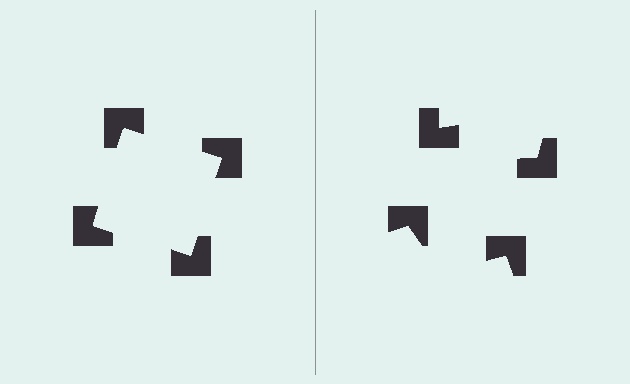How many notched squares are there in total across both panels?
8 — 4 on each side.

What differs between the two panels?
The notched squares are positioned identically on both sides; only the wedge orientations differ. On the left they align to a square; on the right they are misaligned.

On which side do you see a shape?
An illusory square appears on the left side. On the right side the wedge cuts are rotated, so no coherent shape forms.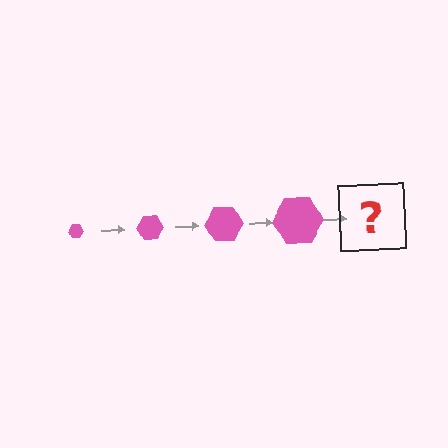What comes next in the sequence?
The next element should be a pink hexagon, larger than the previous one.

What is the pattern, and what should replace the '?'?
The pattern is that the hexagon gets progressively larger each step. The '?' should be a pink hexagon, larger than the previous one.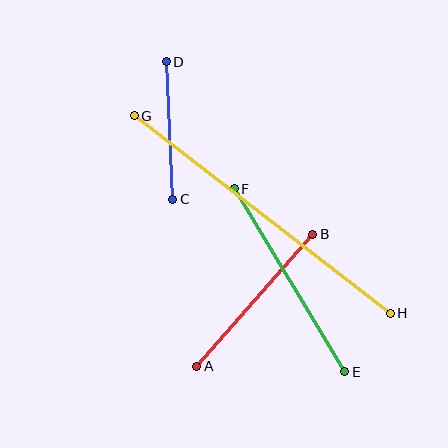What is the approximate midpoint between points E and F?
The midpoint is at approximately (289, 280) pixels.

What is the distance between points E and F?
The distance is approximately 214 pixels.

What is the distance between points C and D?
The distance is approximately 138 pixels.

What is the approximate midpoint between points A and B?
The midpoint is at approximately (255, 300) pixels.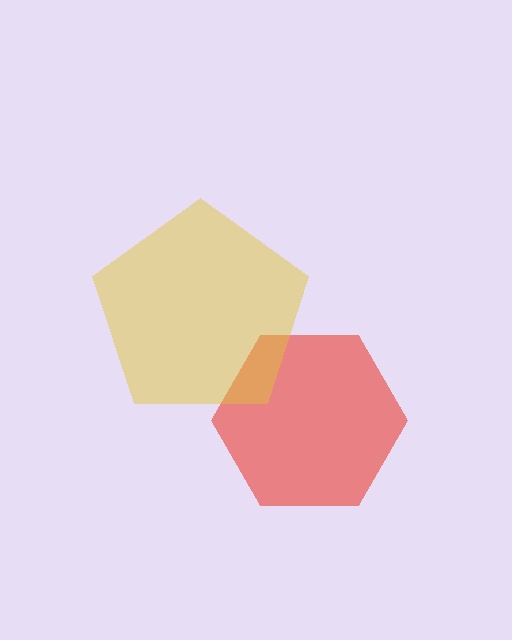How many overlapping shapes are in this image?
There are 2 overlapping shapes in the image.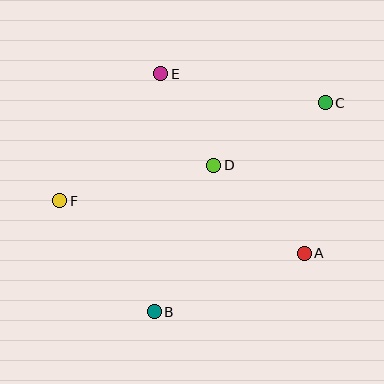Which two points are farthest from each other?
Points C and F are farthest from each other.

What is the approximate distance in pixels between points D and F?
The distance between D and F is approximately 158 pixels.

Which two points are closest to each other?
Points D and E are closest to each other.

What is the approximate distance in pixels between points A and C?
The distance between A and C is approximately 152 pixels.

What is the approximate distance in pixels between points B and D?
The distance between B and D is approximately 158 pixels.